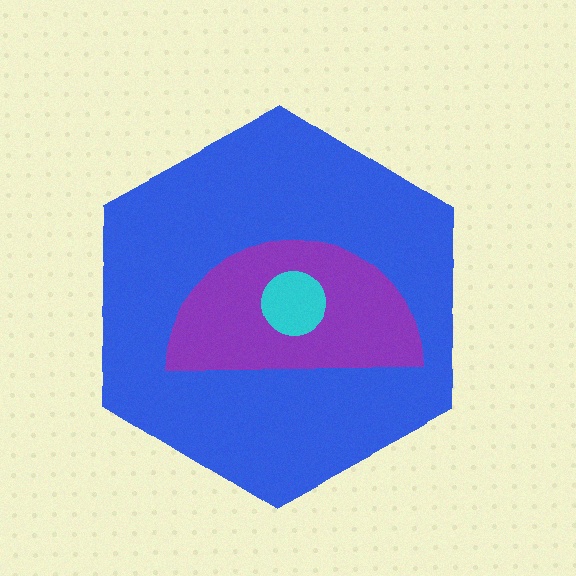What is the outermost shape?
The blue hexagon.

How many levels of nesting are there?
3.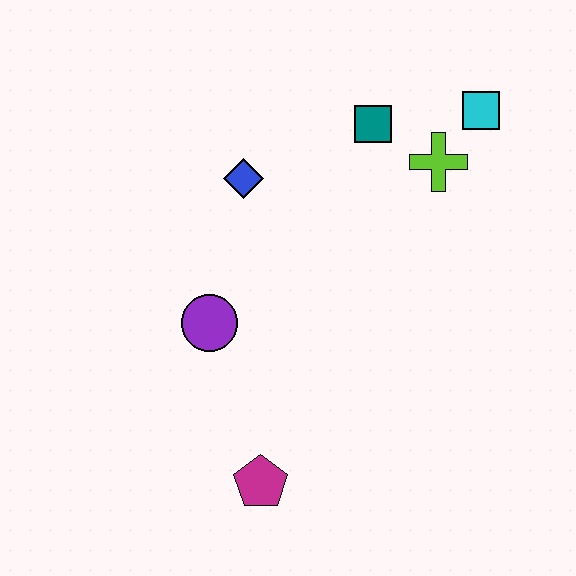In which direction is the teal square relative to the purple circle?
The teal square is above the purple circle.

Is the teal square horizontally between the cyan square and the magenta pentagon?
Yes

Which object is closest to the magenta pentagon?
The purple circle is closest to the magenta pentagon.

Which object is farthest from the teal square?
The magenta pentagon is farthest from the teal square.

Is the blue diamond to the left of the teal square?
Yes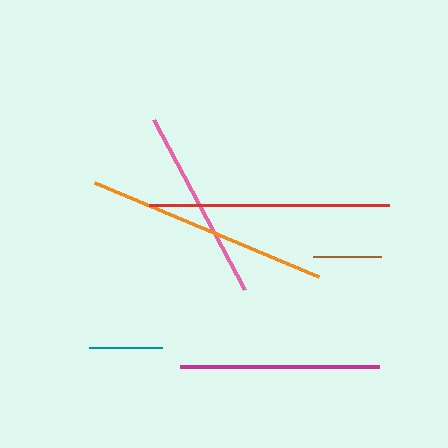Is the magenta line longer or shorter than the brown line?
The magenta line is longer than the brown line.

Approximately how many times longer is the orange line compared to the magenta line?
The orange line is approximately 1.2 times the length of the magenta line.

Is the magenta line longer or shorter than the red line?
The red line is longer than the magenta line.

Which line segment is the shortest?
The brown line is the shortest at approximately 68 pixels.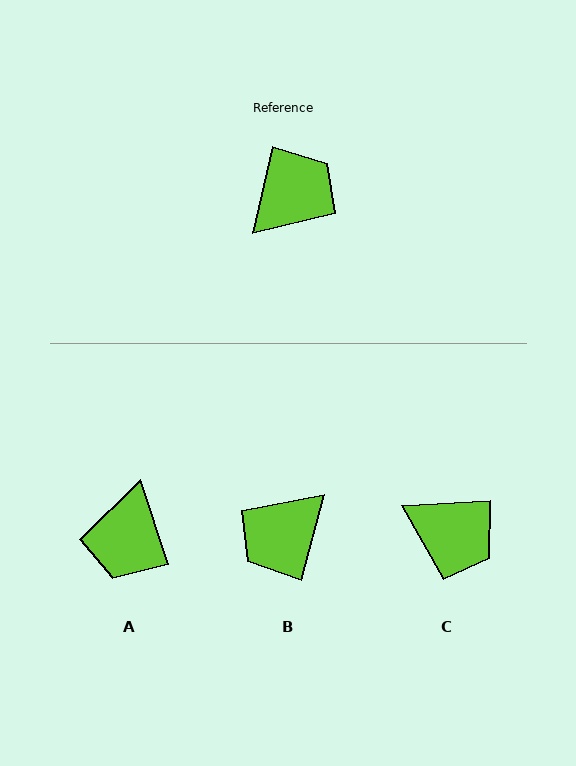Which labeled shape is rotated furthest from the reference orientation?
B, about 178 degrees away.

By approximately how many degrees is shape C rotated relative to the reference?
Approximately 74 degrees clockwise.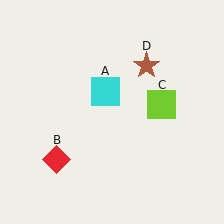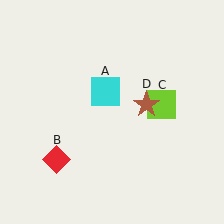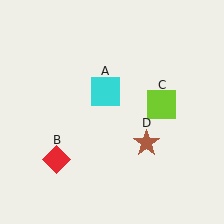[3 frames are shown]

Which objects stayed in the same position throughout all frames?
Cyan square (object A) and red diamond (object B) and lime square (object C) remained stationary.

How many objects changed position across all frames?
1 object changed position: brown star (object D).